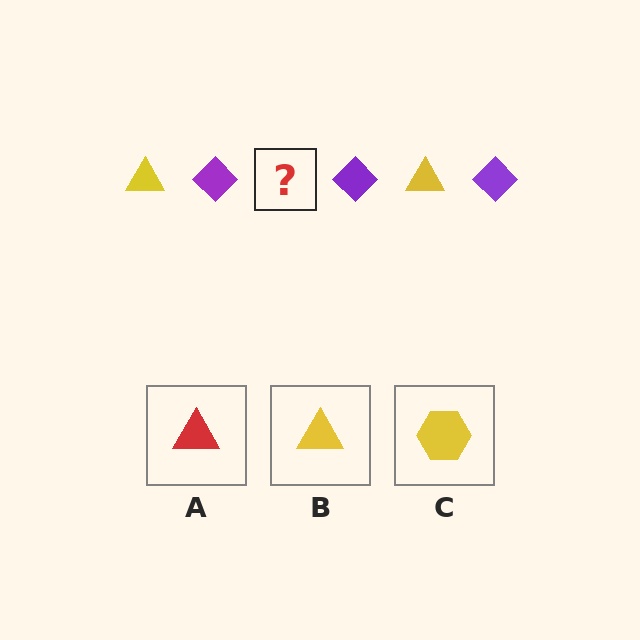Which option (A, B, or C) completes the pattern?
B.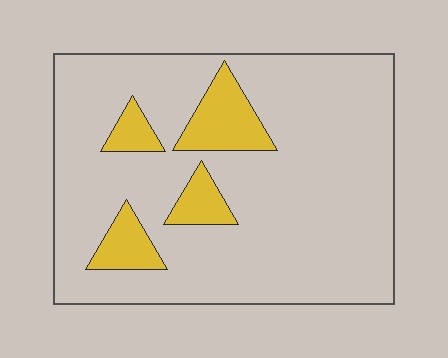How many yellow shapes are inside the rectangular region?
4.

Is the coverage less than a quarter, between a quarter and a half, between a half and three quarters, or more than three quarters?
Less than a quarter.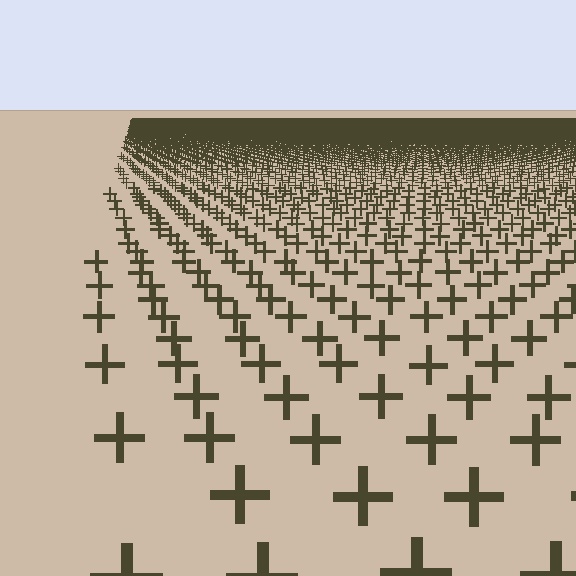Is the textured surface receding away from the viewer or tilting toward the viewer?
The surface is receding away from the viewer. Texture elements get smaller and denser toward the top.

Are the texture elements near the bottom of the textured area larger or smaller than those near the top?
Larger. Near the bottom, elements are closer to the viewer and appear at a bigger on-screen size.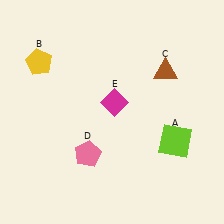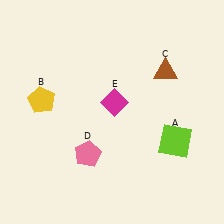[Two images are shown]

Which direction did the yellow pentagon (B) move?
The yellow pentagon (B) moved down.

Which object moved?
The yellow pentagon (B) moved down.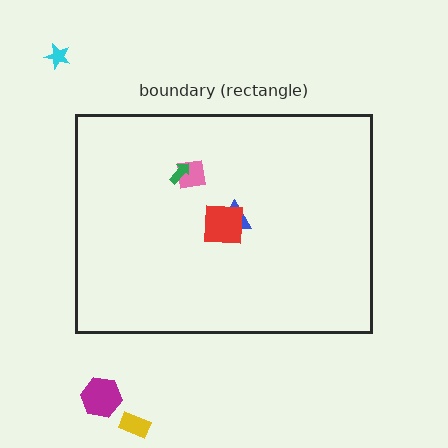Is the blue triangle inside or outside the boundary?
Inside.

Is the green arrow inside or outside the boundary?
Inside.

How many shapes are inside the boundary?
4 inside, 3 outside.